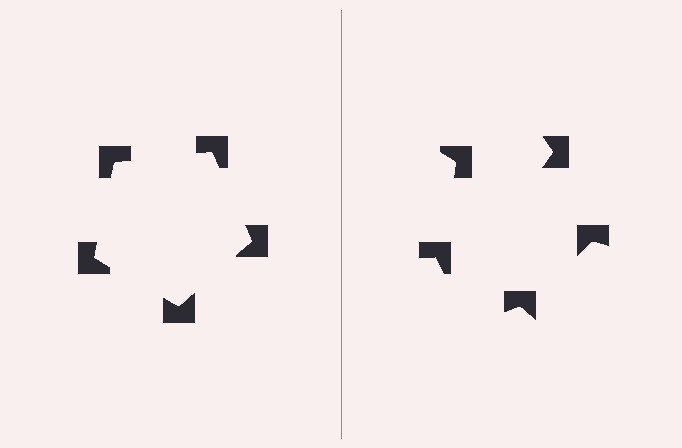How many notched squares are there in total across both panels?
10 — 5 on each side.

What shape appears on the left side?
An illusory pentagon.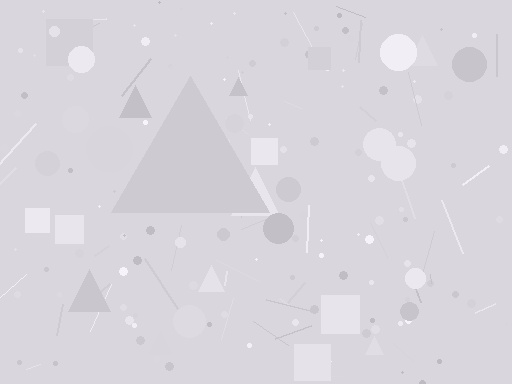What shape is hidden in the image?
A triangle is hidden in the image.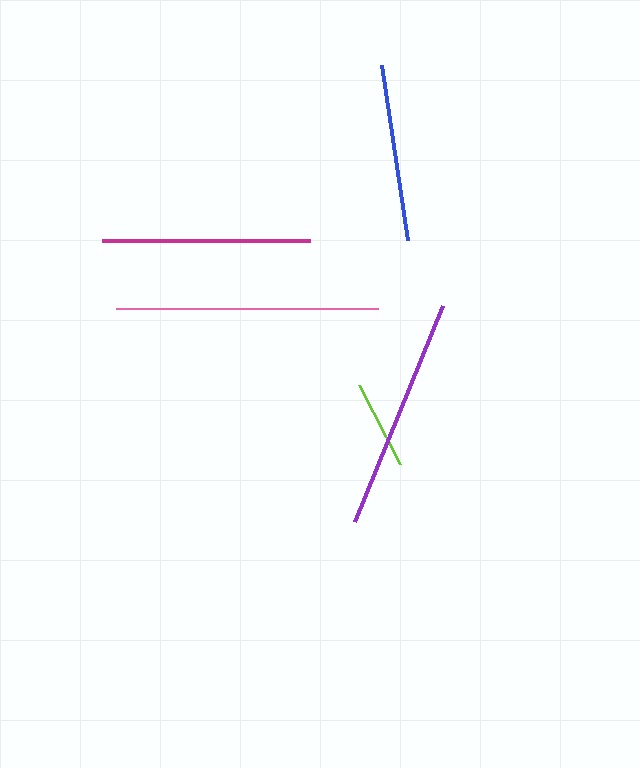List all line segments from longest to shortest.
From longest to shortest: pink, purple, magenta, blue, lime.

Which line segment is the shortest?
The lime line is the shortest at approximately 89 pixels.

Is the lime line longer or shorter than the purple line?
The purple line is longer than the lime line.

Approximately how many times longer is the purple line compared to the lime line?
The purple line is approximately 2.6 times the length of the lime line.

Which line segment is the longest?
The pink line is the longest at approximately 262 pixels.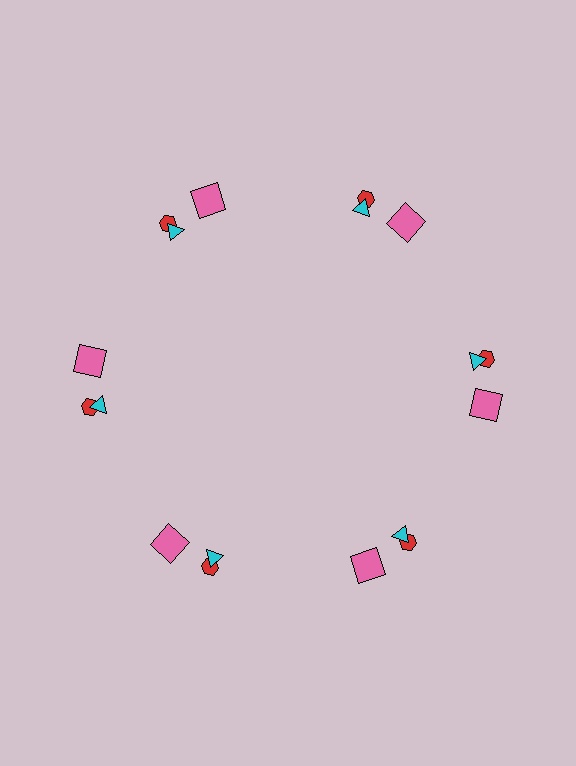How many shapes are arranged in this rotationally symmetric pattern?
There are 18 shapes, arranged in 6 groups of 3.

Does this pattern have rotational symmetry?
Yes, this pattern has 6-fold rotational symmetry. It looks the same after rotating 60 degrees around the center.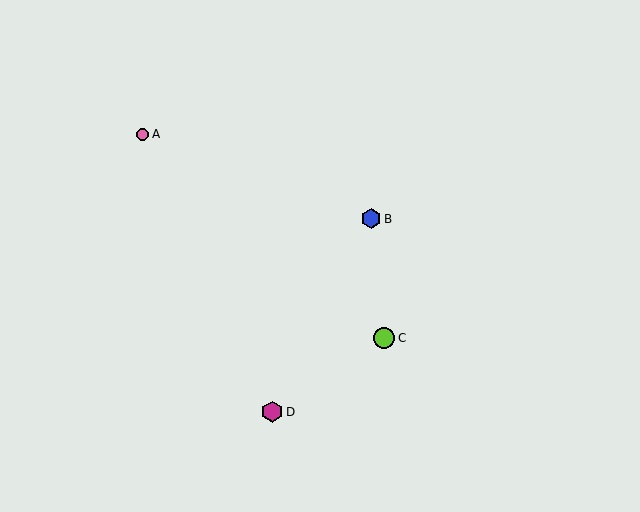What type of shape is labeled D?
Shape D is a magenta hexagon.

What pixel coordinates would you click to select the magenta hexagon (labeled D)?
Click at (272, 412) to select the magenta hexagon D.